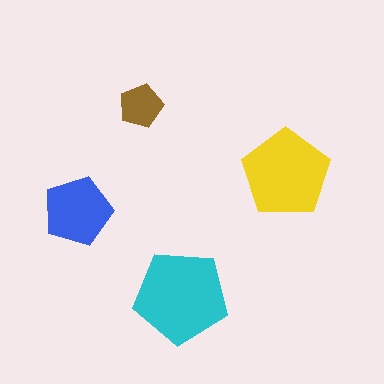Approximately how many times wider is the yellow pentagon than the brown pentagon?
About 2 times wider.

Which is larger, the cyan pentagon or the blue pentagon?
The cyan one.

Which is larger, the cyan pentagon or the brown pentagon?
The cyan one.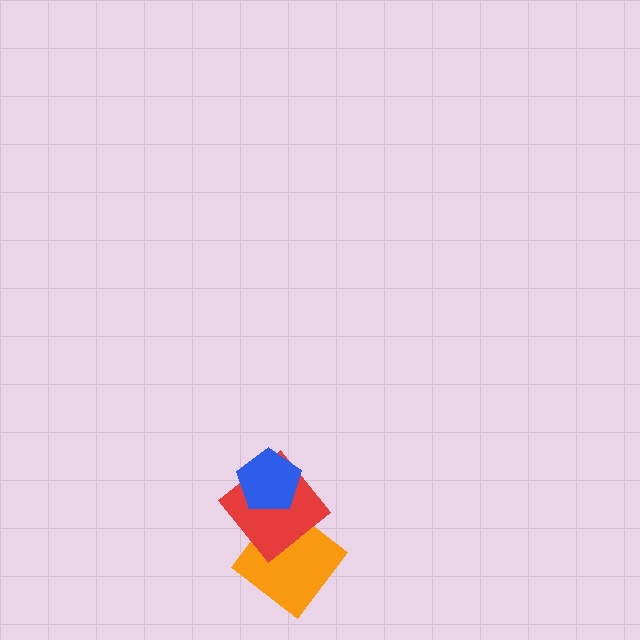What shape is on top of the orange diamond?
The red diamond is on top of the orange diamond.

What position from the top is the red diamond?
The red diamond is 2nd from the top.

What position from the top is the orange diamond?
The orange diamond is 3rd from the top.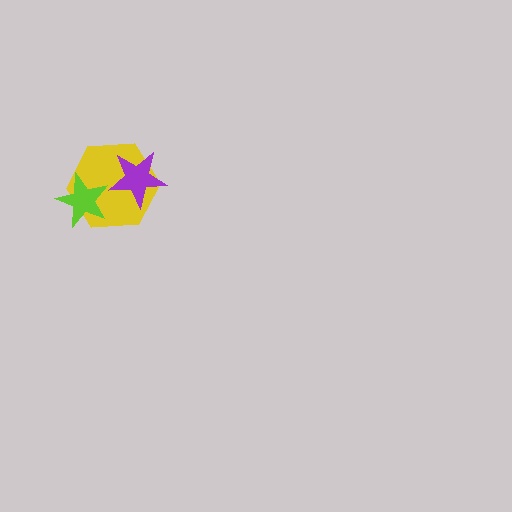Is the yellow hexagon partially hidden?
Yes, it is partially covered by another shape.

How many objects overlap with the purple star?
1 object overlaps with the purple star.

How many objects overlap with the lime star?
1 object overlaps with the lime star.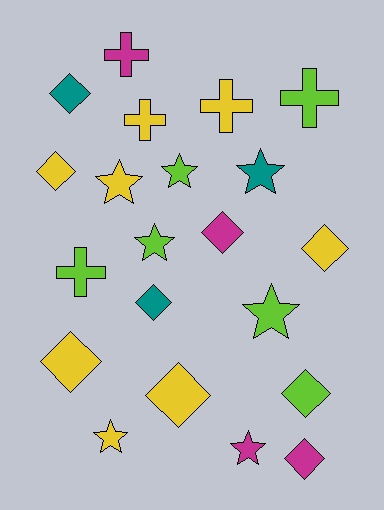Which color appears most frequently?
Yellow, with 8 objects.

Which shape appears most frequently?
Diamond, with 9 objects.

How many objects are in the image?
There are 21 objects.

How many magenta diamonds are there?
There are 2 magenta diamonds.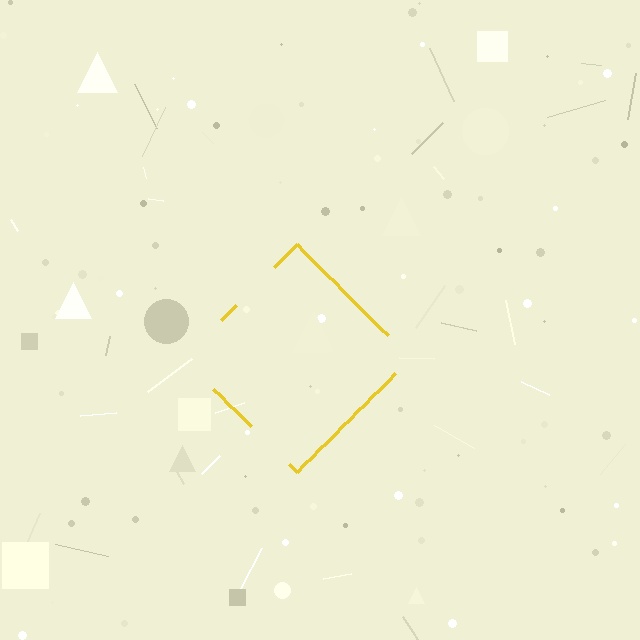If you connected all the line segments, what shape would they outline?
They would outline a diamond.